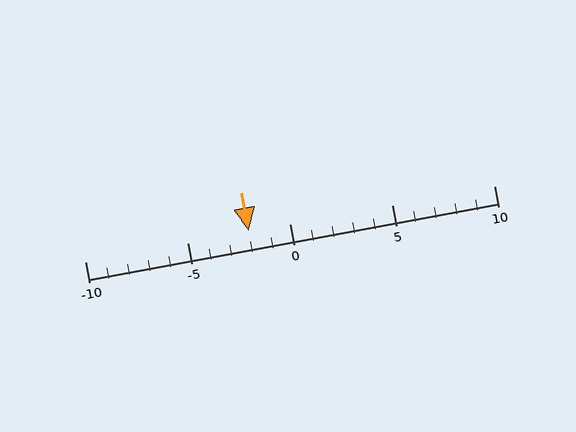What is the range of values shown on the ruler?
The ruler shows values from -10 to 10.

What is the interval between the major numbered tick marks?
The major tick marks are spaced 5 units apart.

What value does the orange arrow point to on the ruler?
The orange arrow points to approximately -2.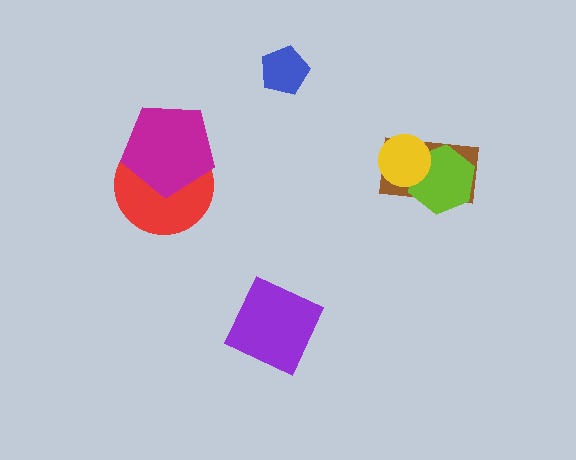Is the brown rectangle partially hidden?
Yes, it is partially covered by another shape.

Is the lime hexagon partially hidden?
Yes, it is partially covered by another shape.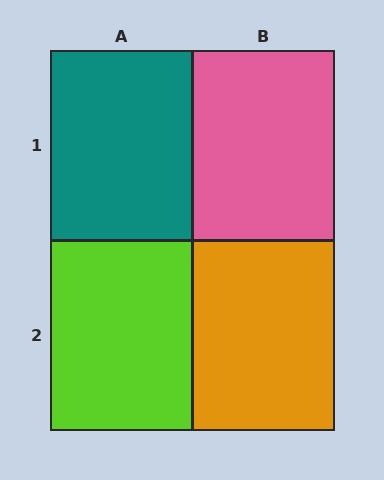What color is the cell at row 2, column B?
Orange.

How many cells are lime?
1 cell is lime.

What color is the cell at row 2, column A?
Lime.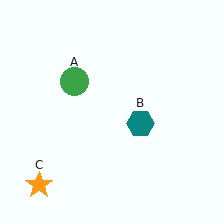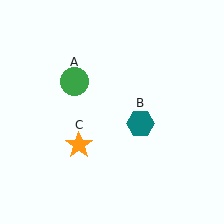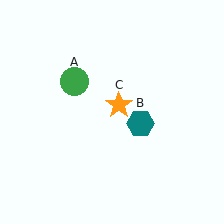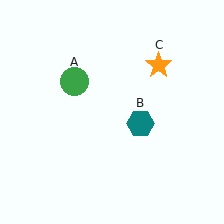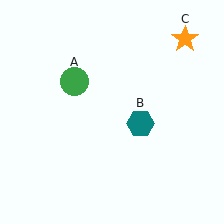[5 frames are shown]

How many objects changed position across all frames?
1 object changed position: orange star (object C).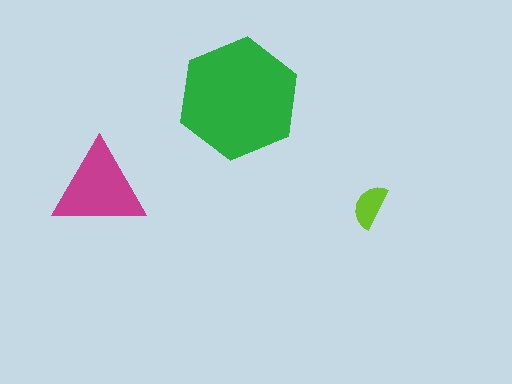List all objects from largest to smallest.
The green hexagon, the magenta triangle, the lime semicircle.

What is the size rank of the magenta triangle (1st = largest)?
2nd.